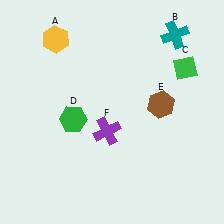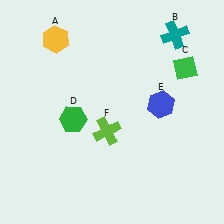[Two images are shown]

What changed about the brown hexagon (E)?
In Image 1, E is brown. In Image 2, it changed to blue.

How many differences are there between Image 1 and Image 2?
There are 2 differences between the two images.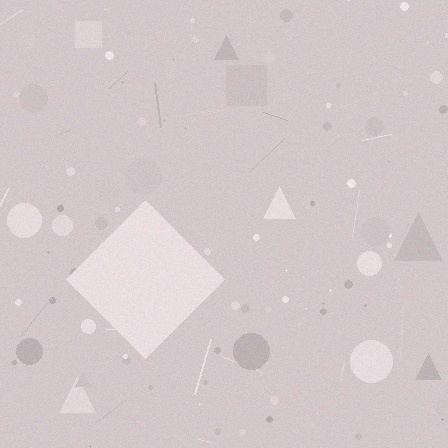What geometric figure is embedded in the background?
A diamond is embedded in the background.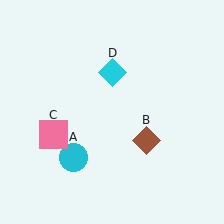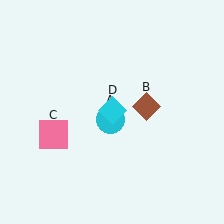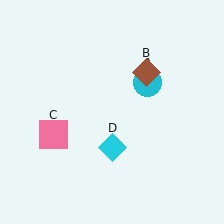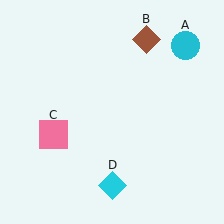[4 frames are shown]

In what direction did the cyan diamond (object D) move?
The cyan diamond (object D) moved down.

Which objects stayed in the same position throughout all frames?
Pink square (object C) remained stationary.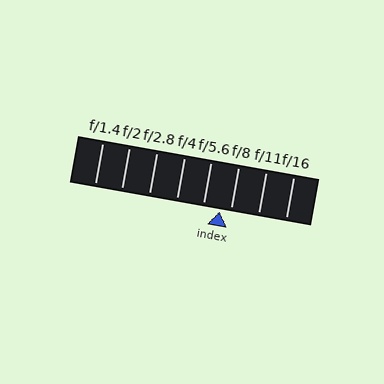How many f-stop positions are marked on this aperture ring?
There are 8 f-stop positions marked.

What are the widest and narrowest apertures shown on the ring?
The widest aperture shown is f/1.4 and the narrowest is f/16.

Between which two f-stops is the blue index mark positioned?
The index mark is between f/5.6 and f/8.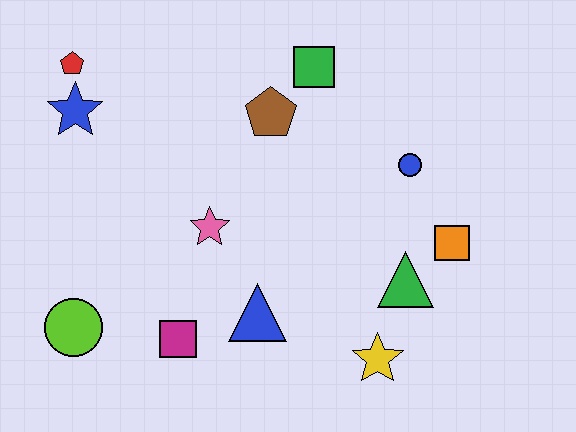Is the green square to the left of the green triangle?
Yes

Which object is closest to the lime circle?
The magenta square is closest to the lime circle.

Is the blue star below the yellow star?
No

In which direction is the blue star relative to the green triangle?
The blue star is to the left of the green triangle.